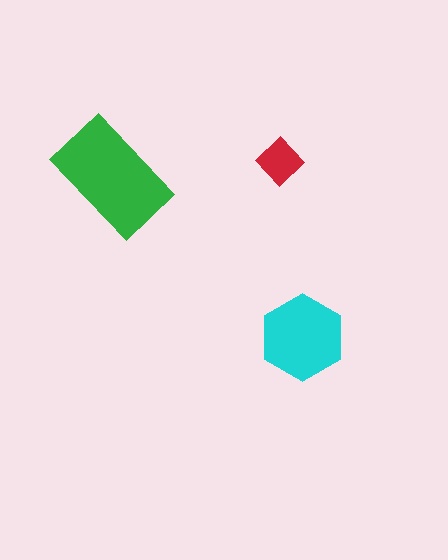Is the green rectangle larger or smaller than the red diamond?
Larger.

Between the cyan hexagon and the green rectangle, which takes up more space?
The green rectangle.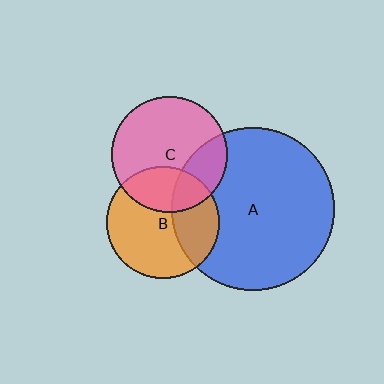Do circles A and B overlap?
Yes.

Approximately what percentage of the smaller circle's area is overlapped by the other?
Approximately 35%.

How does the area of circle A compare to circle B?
Approximately 2.1 times.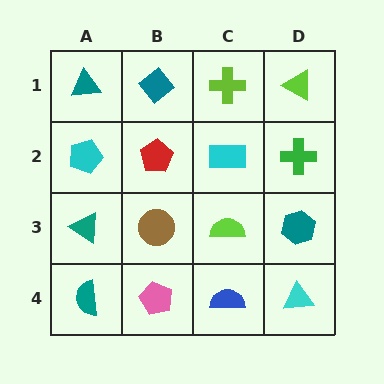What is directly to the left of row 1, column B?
A teal triangle.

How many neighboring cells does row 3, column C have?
4.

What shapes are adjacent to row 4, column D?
A teal hexagon (row 3, column D), a blue semicircle (row 4, column C).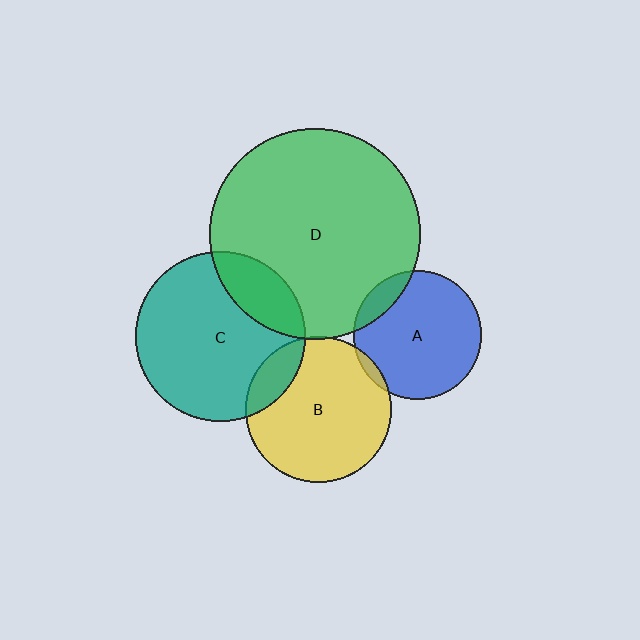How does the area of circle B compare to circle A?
Approximately 1.3 times.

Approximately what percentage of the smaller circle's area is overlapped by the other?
Approximately 20%.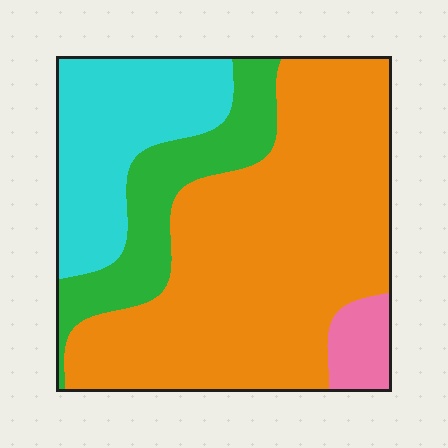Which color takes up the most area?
Orange, at roughly 55%.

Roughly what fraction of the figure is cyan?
Cyan takes up about one fifth (1/5) of the figure.